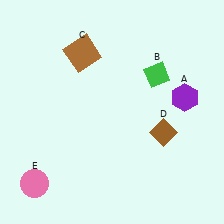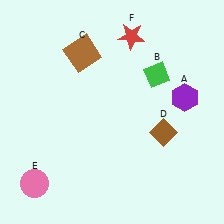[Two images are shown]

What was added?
A red star (F) was added in Image 2.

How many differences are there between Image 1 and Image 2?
There is 1 difference between the two images.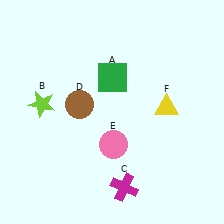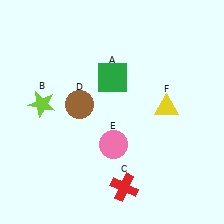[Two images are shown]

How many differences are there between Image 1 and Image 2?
There is 1 difference between the two images.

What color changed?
The cross (C) changed from magenta in Image 1 to red in Image 2.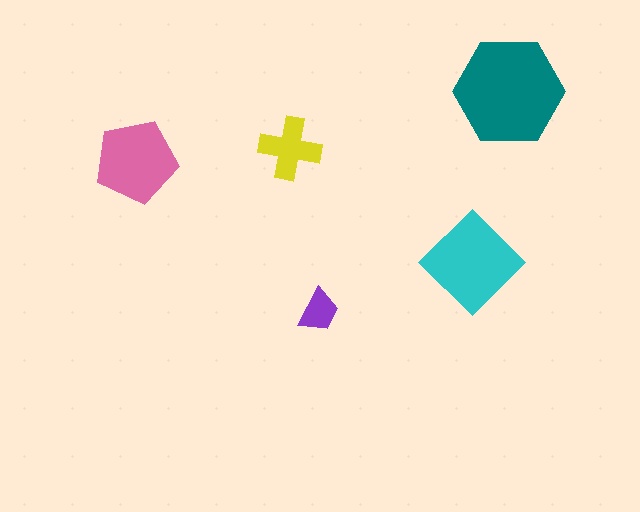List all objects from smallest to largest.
The purple trapezoid, the yellow cross, the pink pentagon, the cyan diamond, the teal hexagon.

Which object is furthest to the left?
The pink pentagon is leftmost.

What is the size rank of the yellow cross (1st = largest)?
4th.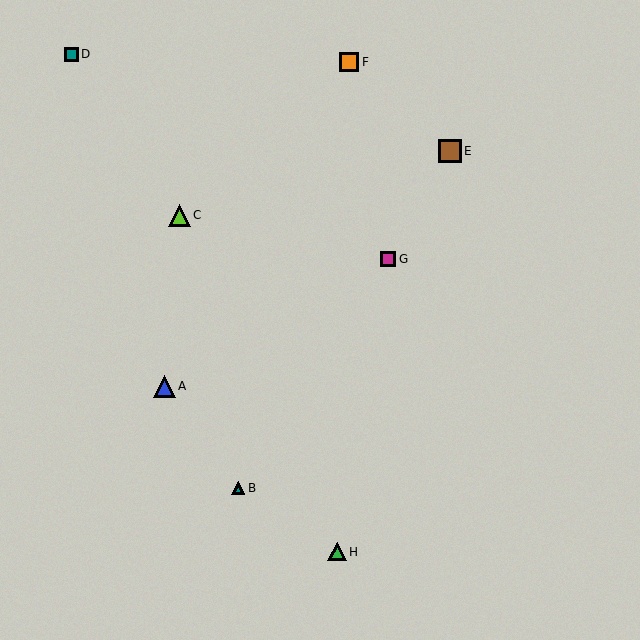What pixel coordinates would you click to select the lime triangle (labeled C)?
Click at (179, 215) to select the lime triangle C.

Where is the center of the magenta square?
The center of the magenta square is at (388, 259).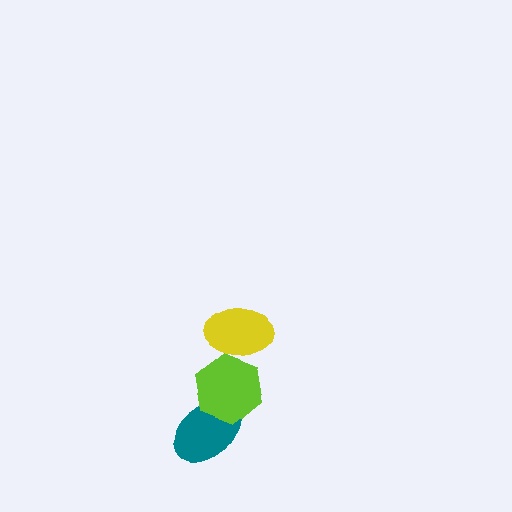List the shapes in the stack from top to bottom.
From top to bottom: the yellow ellipse, the lime hexagon, the teal ellipse.